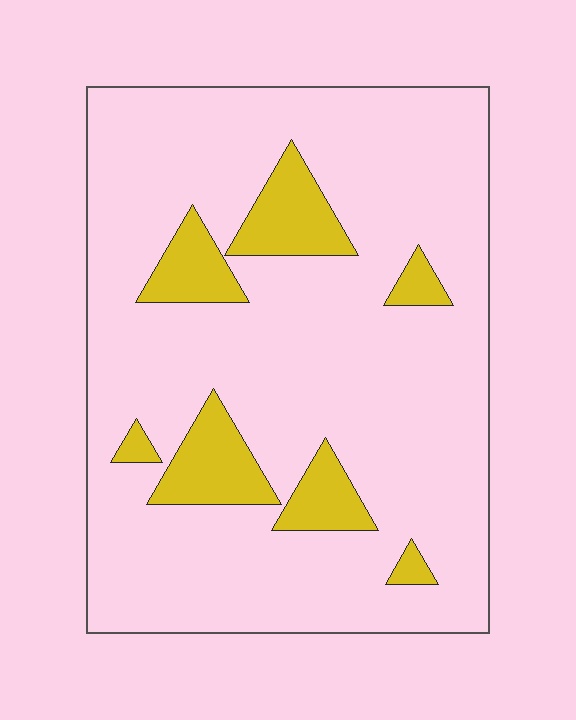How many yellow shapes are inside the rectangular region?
7.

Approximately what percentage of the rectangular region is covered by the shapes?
Approximately 15%.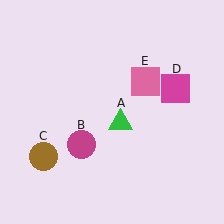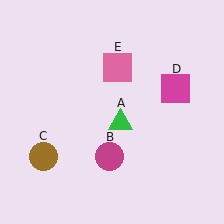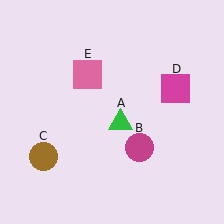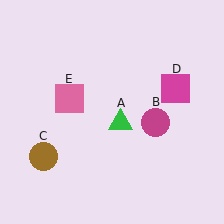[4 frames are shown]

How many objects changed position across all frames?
2 objects changed position: magenta circle (object B), pink square (object E).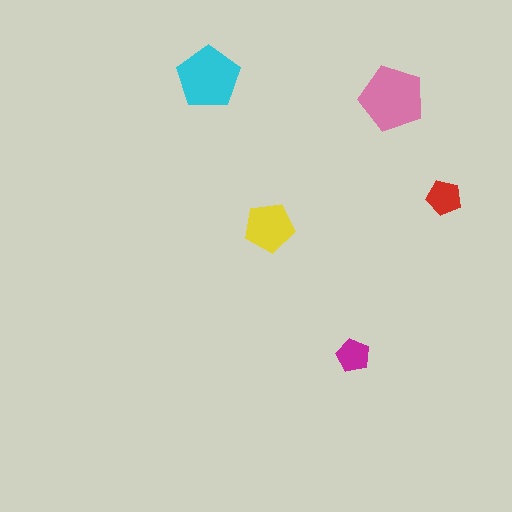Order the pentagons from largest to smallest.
the pink one, the cyan one, the yellow one, the red one, the magenta one.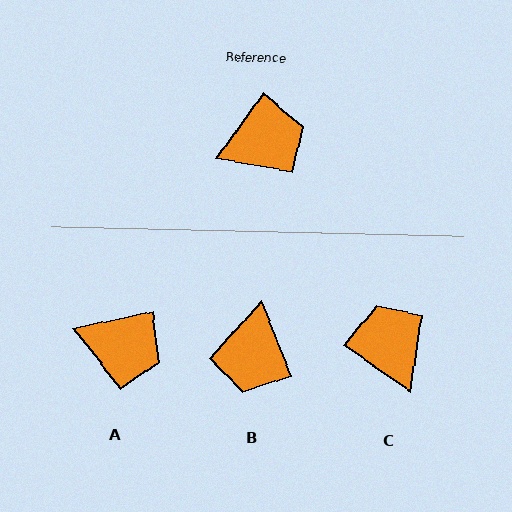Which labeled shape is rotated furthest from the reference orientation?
B, about 122 degrees away.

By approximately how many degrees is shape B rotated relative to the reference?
Approximately 122 degrees clockwise.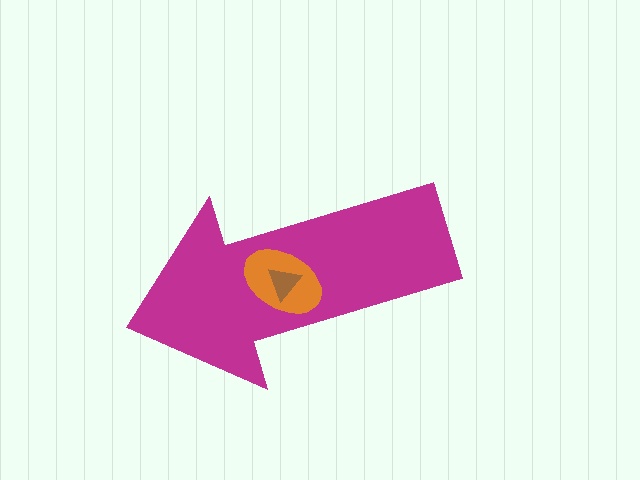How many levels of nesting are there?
3.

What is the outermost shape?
The magenta arrow.